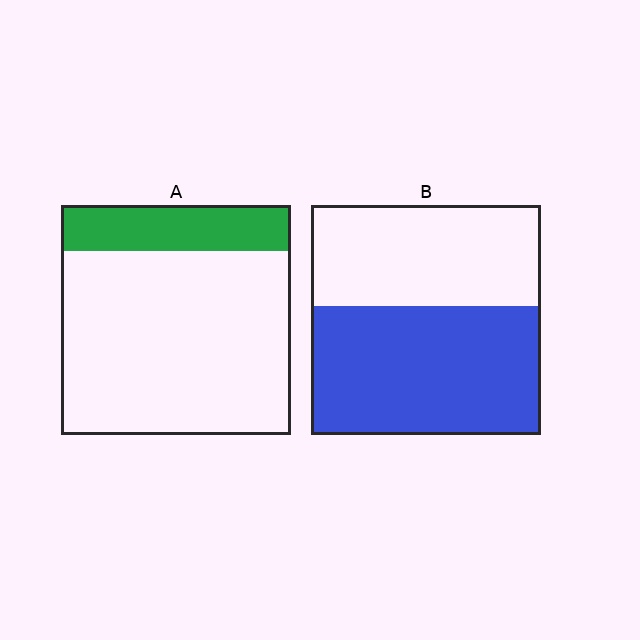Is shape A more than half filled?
No.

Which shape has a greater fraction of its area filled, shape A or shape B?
Shape B.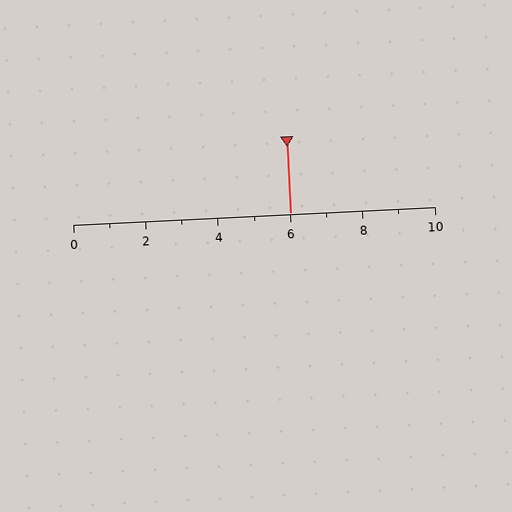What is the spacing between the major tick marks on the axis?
The major ticks are spaced 2 apart.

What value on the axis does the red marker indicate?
The marker indicates approximately 6.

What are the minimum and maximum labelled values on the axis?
The axis runs from 0 to 10.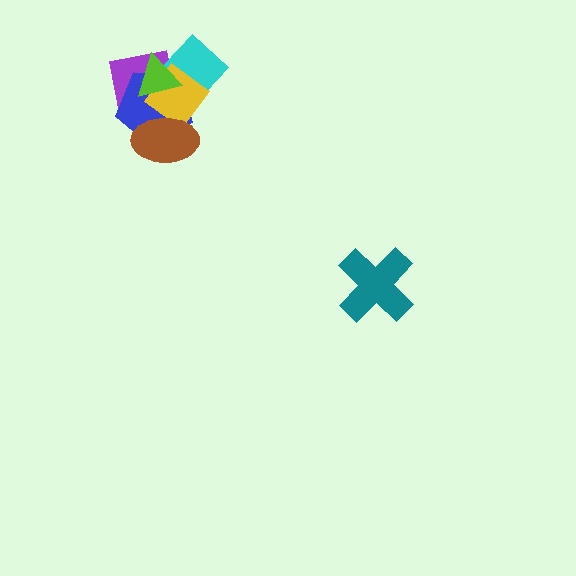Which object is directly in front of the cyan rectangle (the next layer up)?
The blue pentagon is directly in front of the cyan rectangle.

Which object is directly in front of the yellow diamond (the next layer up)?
The brown ellipse is directly in front of the yellow diamond.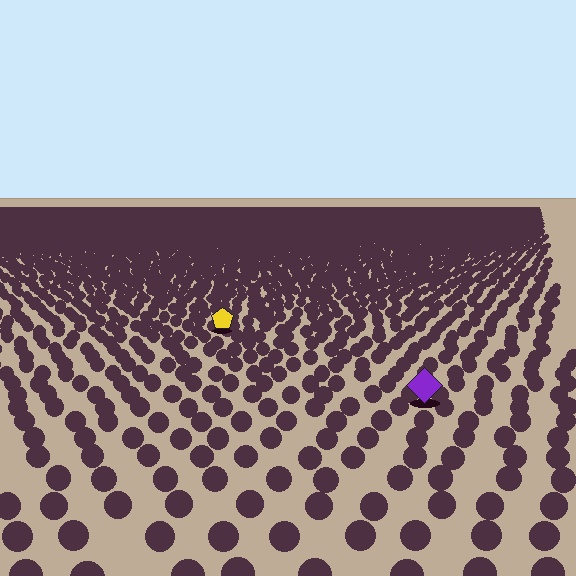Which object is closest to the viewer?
The purple diamond is closest. The texture marks near it are larger and more spread out.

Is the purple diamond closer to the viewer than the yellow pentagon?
Yes. The purple diamond is closer — you can tell from the texture gradient: the ground texture is coarser near it.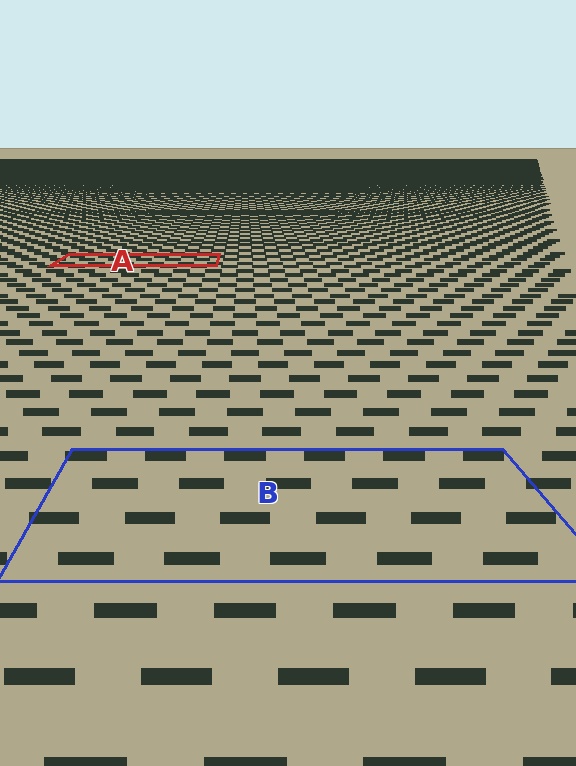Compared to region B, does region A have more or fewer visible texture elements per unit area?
Region A has more texture elements per unit area — they are packed more densely because it is farther away.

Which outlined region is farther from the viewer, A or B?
Region A is farther from the viewer — the texture elements inside it appear smaller and more densely packed.